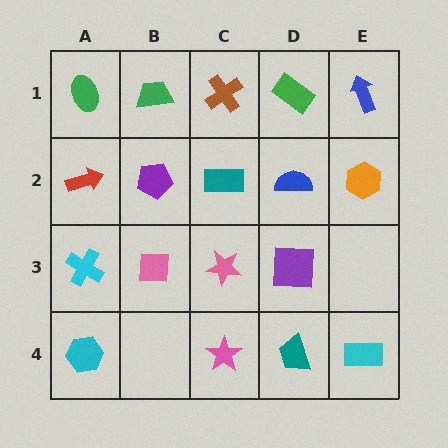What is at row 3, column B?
A pink square.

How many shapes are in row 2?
5 shapes.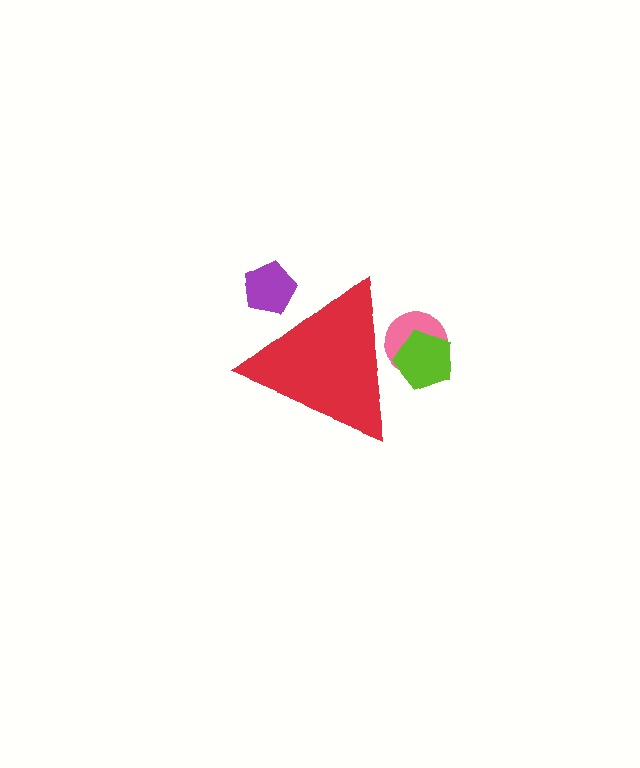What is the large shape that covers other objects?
A red triangle.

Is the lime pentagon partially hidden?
Yes, the lime pentagon is partially hidden behind the red triangle.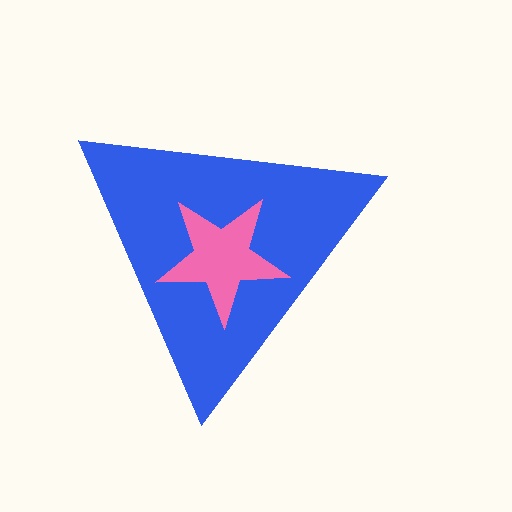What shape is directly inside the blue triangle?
The pink star.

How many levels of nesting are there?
2.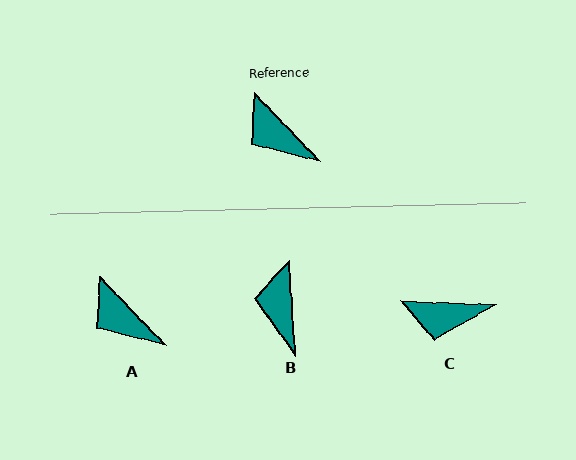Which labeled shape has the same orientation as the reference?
A.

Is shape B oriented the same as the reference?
No, it is off by about 40 degrees.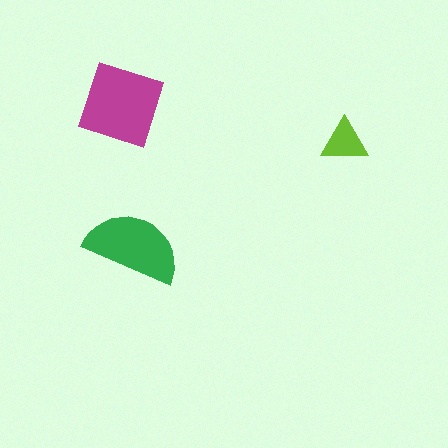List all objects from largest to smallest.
The magenta square, the green semicircle, the lime triangle.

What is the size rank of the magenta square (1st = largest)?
1st.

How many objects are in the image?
There are 3 objects in the image.